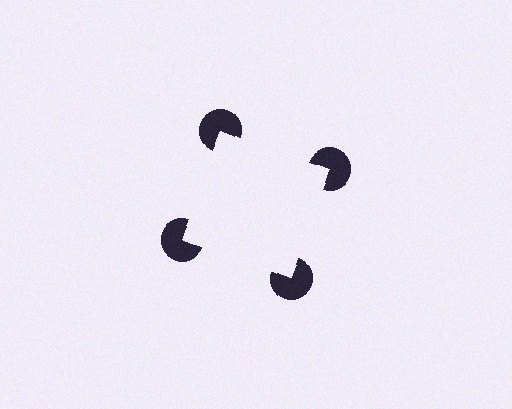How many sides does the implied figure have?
4 sides.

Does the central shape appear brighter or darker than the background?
It typically appears slightly brighter than the background, even though no actual brightness change is drawn.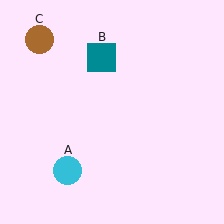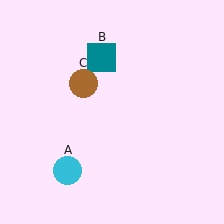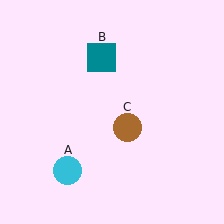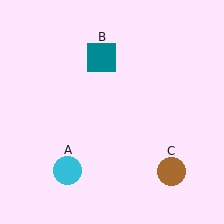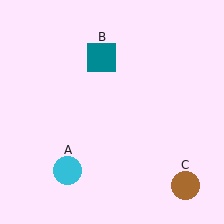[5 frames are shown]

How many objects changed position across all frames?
1 object changed position: brown circle (object C).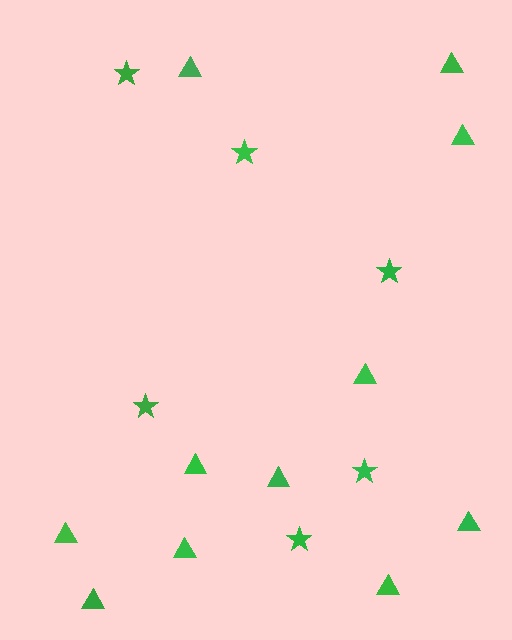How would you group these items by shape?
There are 2 groups: one group of triangles (11) and one group of stars (6).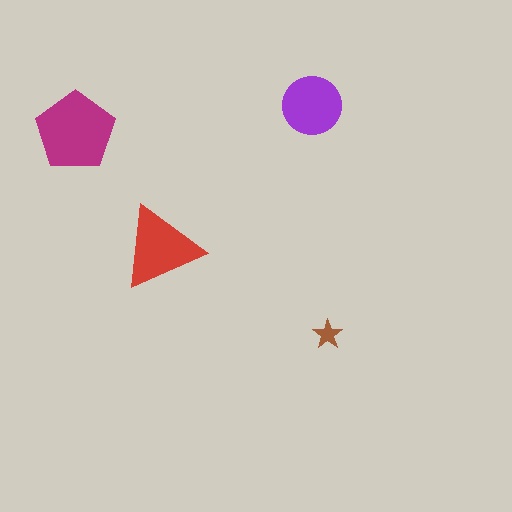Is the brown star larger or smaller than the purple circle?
Smaller.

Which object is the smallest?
The brown star.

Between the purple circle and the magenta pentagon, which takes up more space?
The magenta pentagon.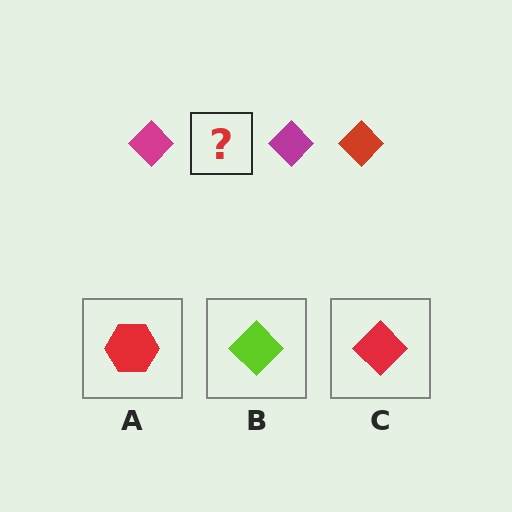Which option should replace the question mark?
Option C.